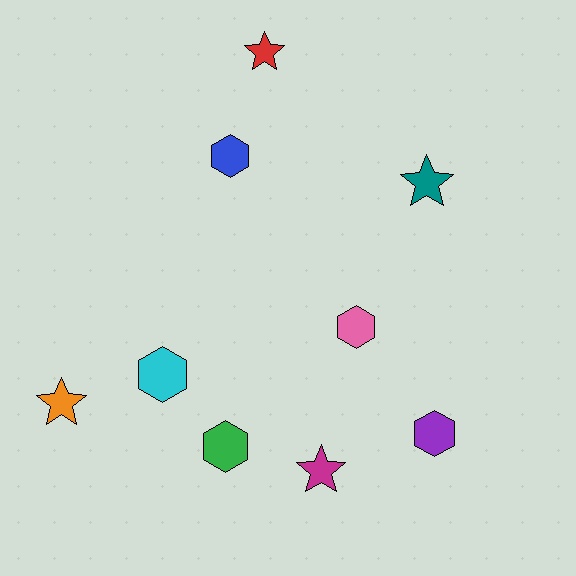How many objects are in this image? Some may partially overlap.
There are 9 objects.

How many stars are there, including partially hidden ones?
There are 4 stars.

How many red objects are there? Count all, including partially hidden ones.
There is 1 red object.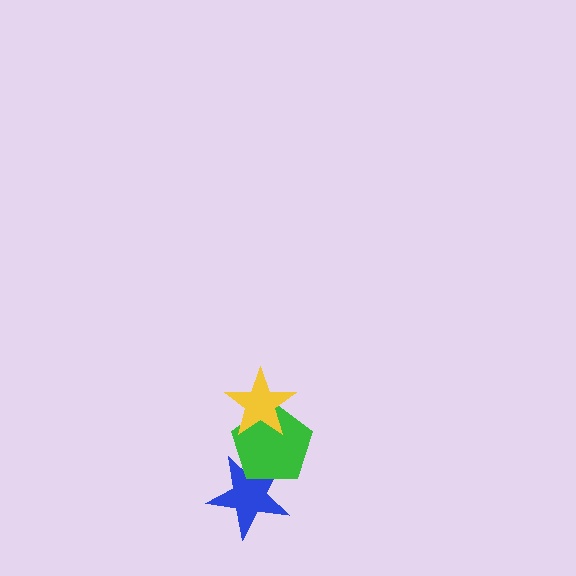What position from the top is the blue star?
The blue star is 3rd from the top.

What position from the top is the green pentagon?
The green pentagon is 2nd from the top.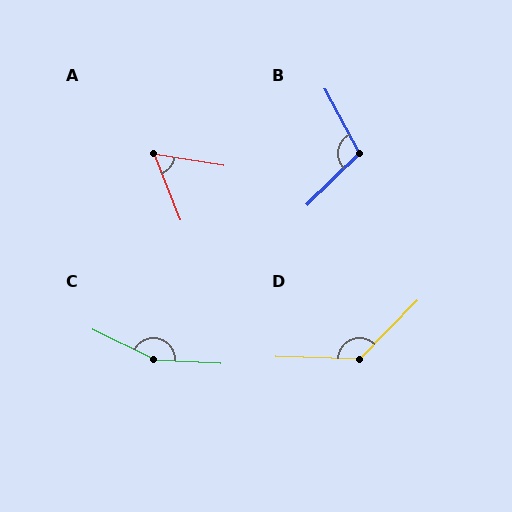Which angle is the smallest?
A, at approximately 59 degrees.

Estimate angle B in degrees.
Approximately 107 degrees.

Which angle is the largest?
C, at approximately 157 degrees.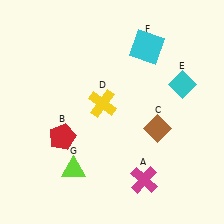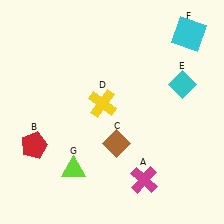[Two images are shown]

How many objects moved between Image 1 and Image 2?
3 objects moved between the two images.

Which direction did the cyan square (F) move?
The cyan square (F) moved right.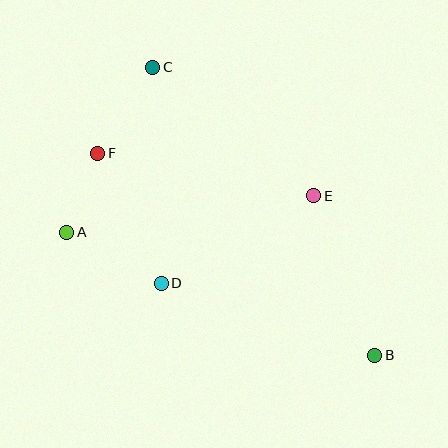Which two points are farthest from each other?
Points B and C are farthest from each other.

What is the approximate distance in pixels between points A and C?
The distance between A and C is approximately 186 pixels.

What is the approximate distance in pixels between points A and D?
The distance between A and D is approximately 108 pixels.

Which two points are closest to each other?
Points A and F are closest to each other.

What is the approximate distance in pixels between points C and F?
The distance between C and F is approximately 102 pixels.